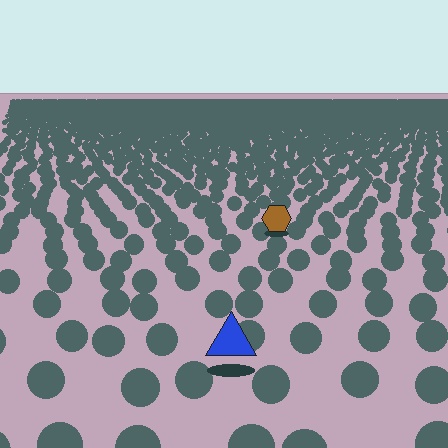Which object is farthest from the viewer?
The brown hexagon is farthest from the viewer. It appears smaller and the ground texture around it is denser.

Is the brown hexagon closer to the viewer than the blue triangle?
No. The blue triangle is closer — you can tell from the texture gradient: the ground texture is coarser near it.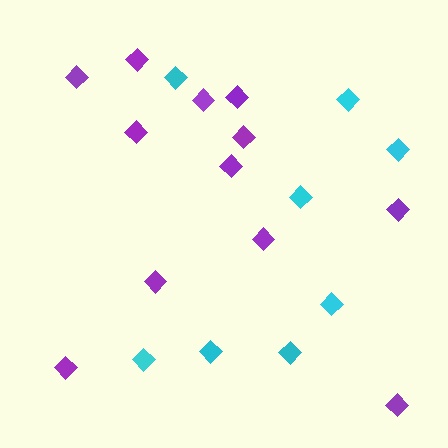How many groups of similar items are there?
There are 2 groups: one group of cyan diamonds (8) and one group of purple diamonds (12).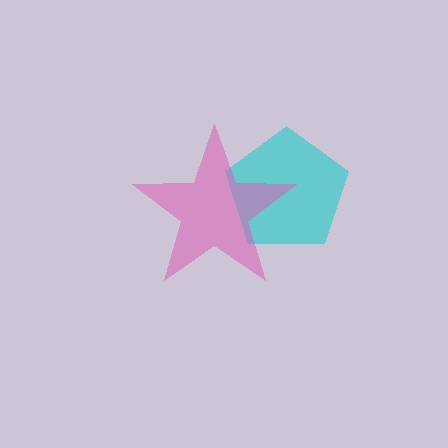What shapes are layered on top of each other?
The layered shapes are: a cyan pentagon, a pink star.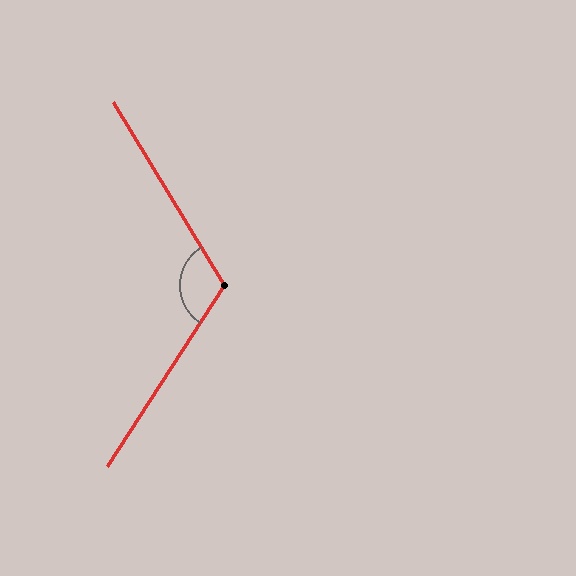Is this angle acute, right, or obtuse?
It is obtuse.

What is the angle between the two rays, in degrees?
Approximately 116 degrees.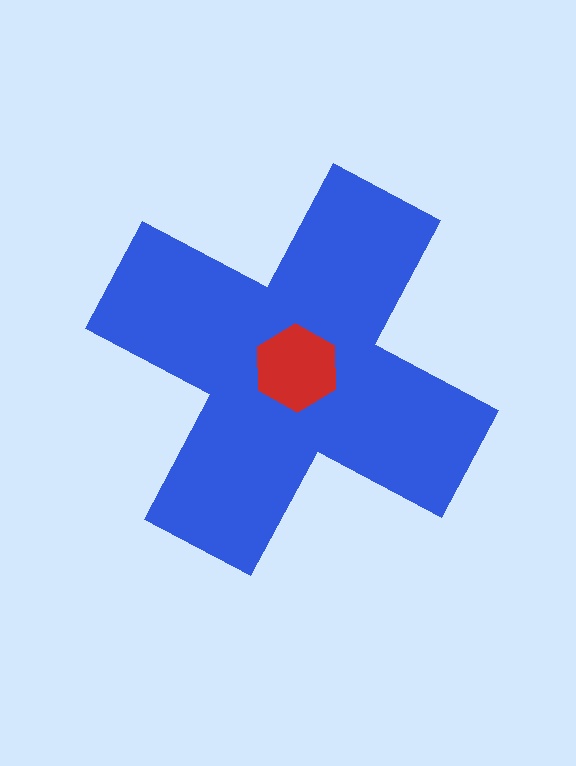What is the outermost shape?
The blue cross.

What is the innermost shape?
The red hexagon.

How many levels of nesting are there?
2.